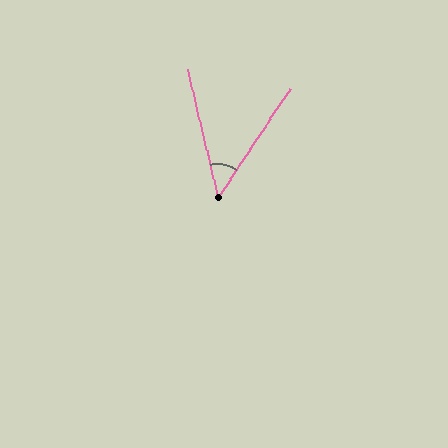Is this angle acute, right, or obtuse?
It is acute.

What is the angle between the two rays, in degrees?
Approximately 47 degrees.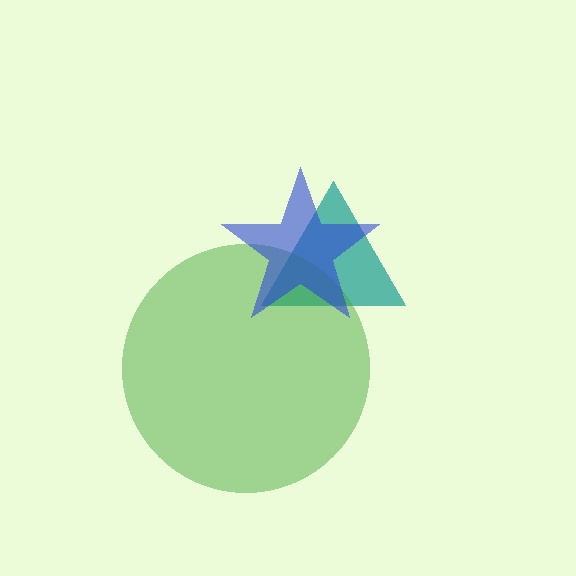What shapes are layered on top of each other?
The layered shapes are: a teal triangle, a green circle, a blue star.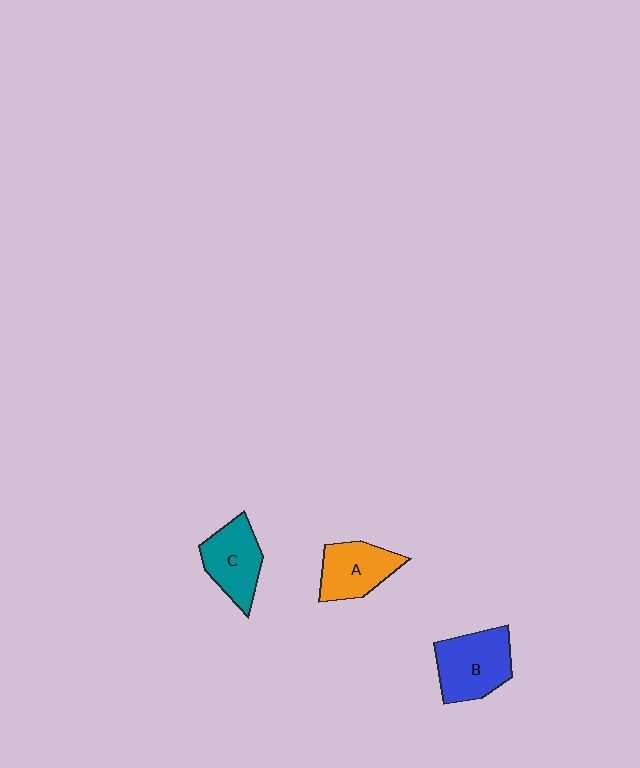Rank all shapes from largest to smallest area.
From largest to smallest: B (blue), C (teal), A (orange).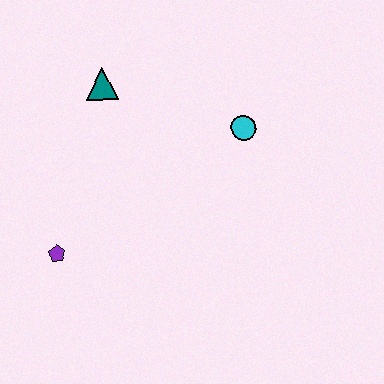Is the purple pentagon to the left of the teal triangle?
Yes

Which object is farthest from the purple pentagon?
The cyan circle is farthest from the purple pentagon.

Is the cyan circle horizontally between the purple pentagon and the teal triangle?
No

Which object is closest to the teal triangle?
The cyan circle is closest to the teal triangle.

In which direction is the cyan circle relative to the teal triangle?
The cyan circle is to the right of the teal triangle.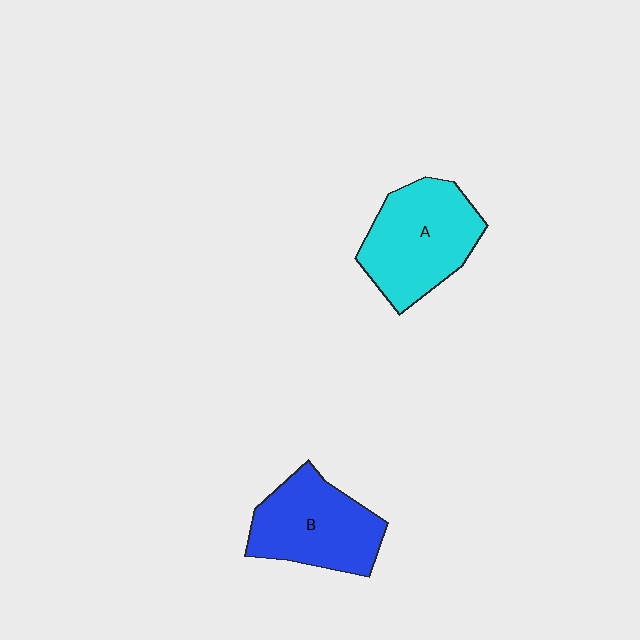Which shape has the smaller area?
Shape B (blue).